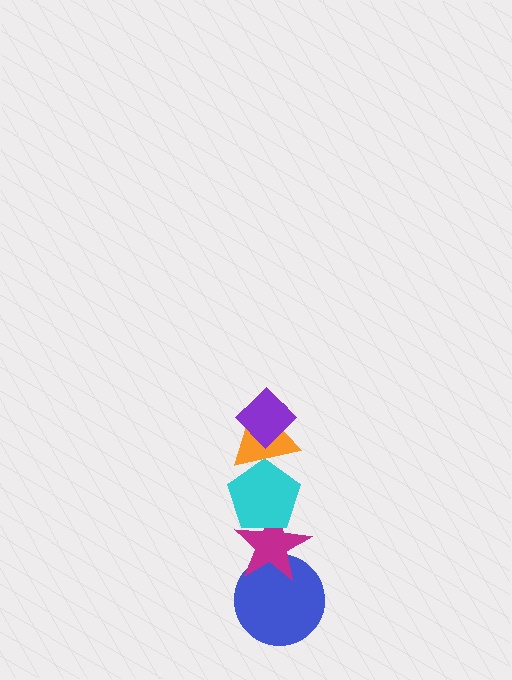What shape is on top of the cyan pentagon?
The orange triangle is on top of the cyan pentagon.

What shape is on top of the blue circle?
The magenta star is on top of the blue circle.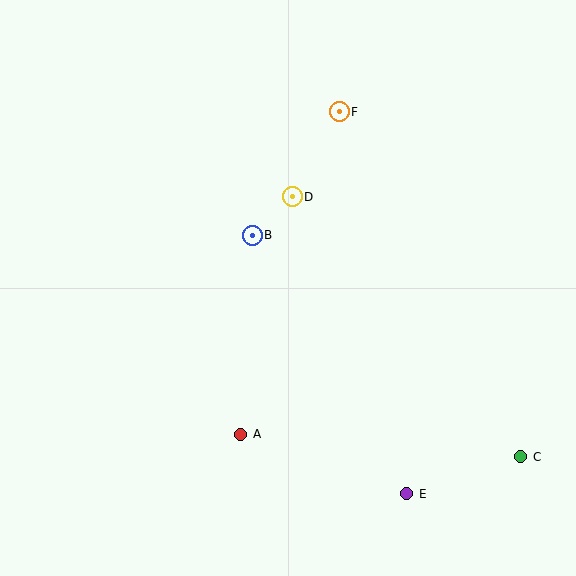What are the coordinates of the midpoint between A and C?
The midpoint between A and C is at (381, 446).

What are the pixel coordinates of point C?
Point C is at (521, 457).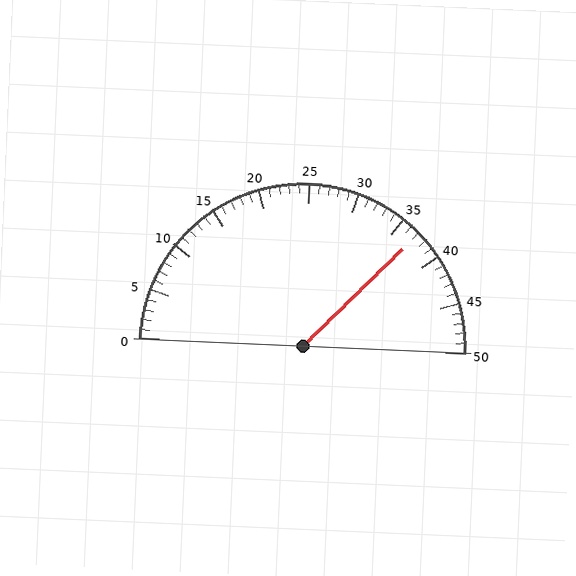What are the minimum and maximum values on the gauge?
The gauge ranges from 0 to 50.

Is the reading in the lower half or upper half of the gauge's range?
The reading is in the upper half of the range (0 to 50).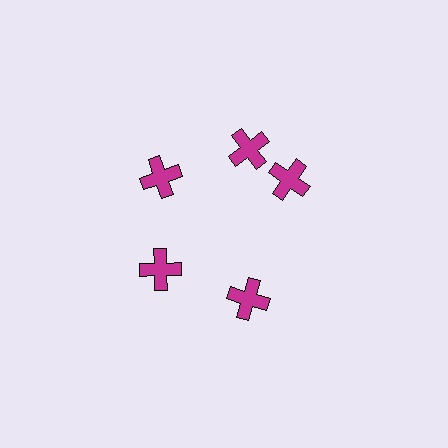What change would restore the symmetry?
The symmetry would be restored by rotating it back into even spacing with its neighbors so that all 5 crosses sit at equal angles and equal distance from the center.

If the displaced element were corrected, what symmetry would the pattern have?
It would have 5-fold rotational symmetry — the pattern would map onto itself every 72 degrees.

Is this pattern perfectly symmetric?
No. The 5 magenta crosses are arranged in a ring, but one element near the 3 o'clock position is rotated out of alignment along the ring, breaking the 5-fold rotational symmetry.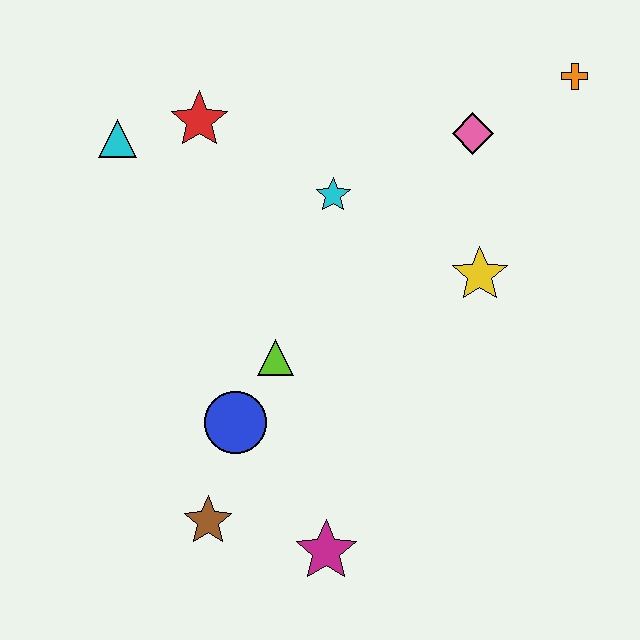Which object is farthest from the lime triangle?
The orange cross is farthest from the lime triangle.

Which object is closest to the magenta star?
The brown star is closest to the magenta star.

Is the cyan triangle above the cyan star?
Yes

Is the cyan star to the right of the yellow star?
No